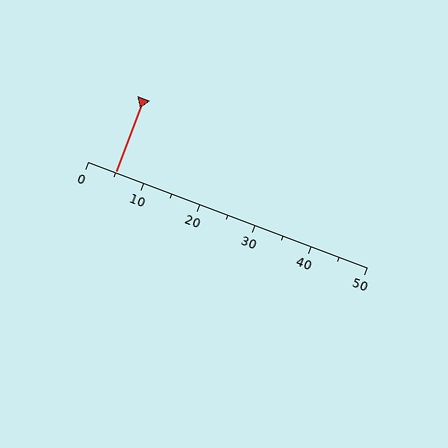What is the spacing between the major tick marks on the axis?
The major ticks are spaced 10 apart.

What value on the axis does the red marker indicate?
The marker indicates approximately 5.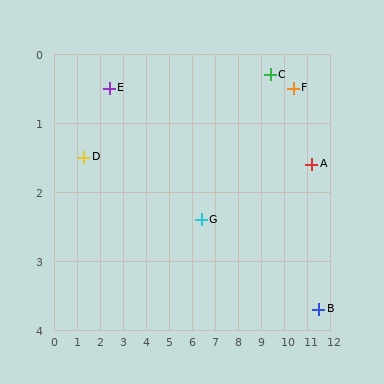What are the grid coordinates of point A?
Point A is at approximately (11.2, 1.6).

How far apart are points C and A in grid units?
Points C and A are about 2.2 grid units apart.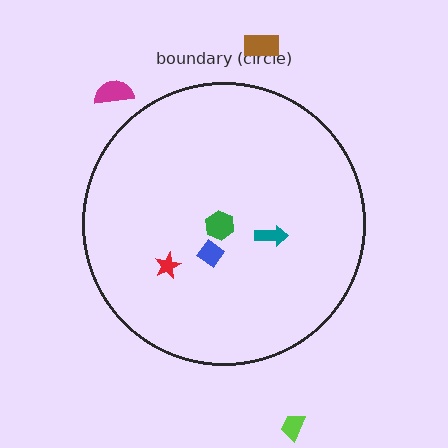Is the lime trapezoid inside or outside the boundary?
Outside.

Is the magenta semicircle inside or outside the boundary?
Outside.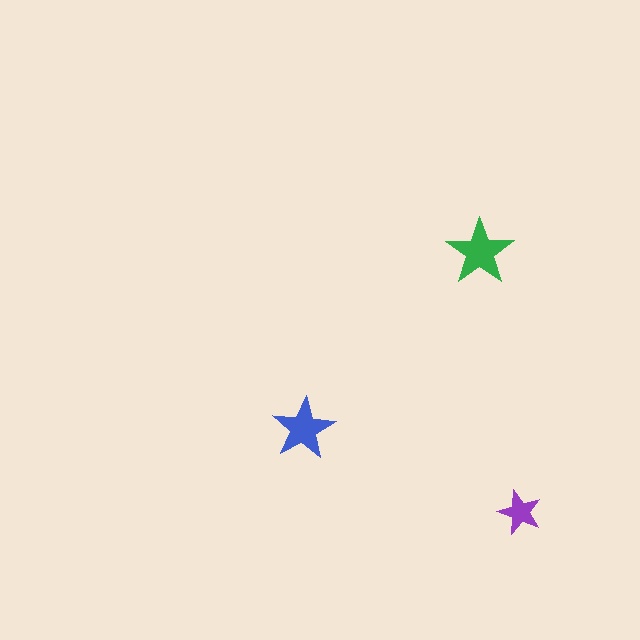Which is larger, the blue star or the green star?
The green one.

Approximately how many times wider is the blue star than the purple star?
About 1.5 times wider.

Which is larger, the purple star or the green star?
The green one.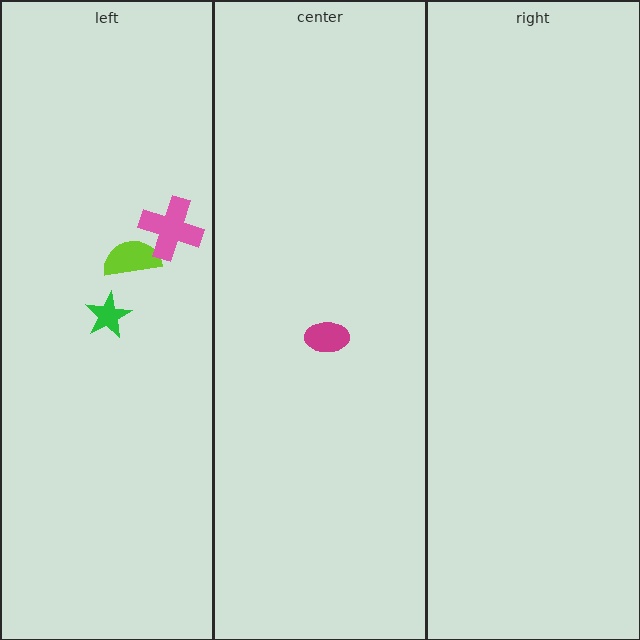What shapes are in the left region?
The green star, the lime semicircle, the pink cross.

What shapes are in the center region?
The magenta ellipse.